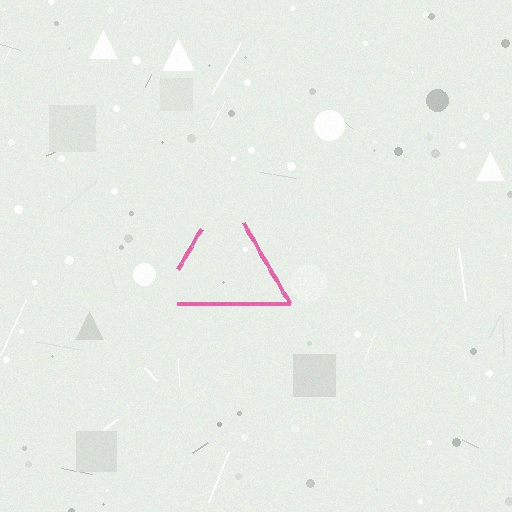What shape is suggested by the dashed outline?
The dashed outline suggests a triangle.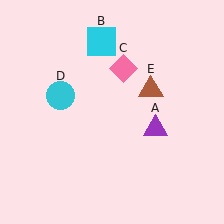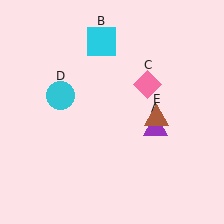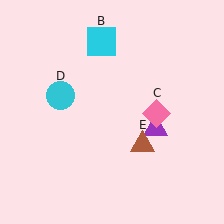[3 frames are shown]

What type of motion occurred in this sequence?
The pink diamond (object C), brown triangle (object E) rotated clockwise around the center of the scene.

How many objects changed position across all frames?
2 objects changed position: pink diamond (object C), brown triangle (object E).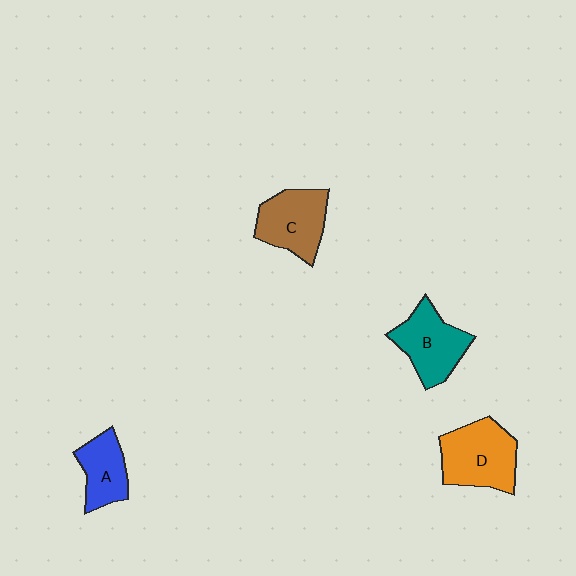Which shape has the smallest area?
Shape A (blue).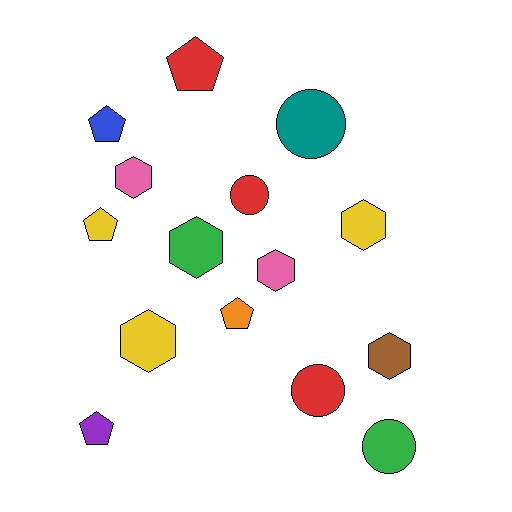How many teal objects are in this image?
There is 1 teal object.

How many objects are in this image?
There are 15 objects.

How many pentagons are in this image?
There are 5 pentagons.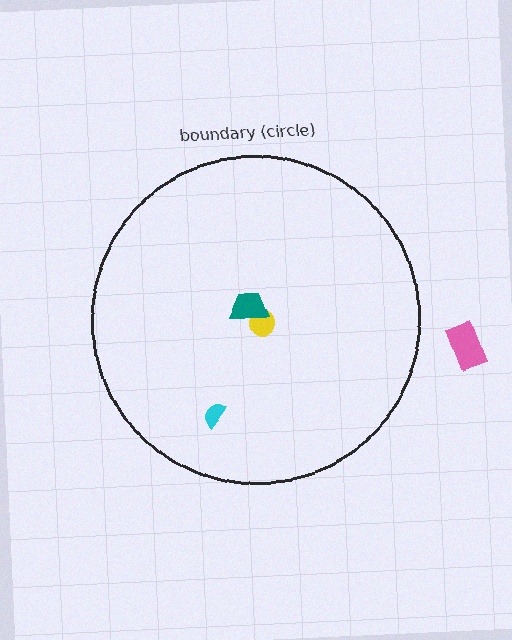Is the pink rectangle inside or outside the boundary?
Outside.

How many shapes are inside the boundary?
3 inside, 1 outside.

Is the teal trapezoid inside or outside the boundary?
Inside.